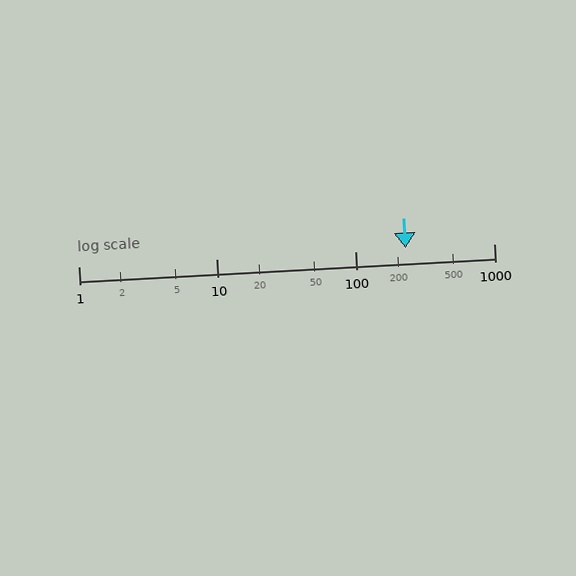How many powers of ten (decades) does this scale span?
The scale spans 3 decades, from 1 to 1000.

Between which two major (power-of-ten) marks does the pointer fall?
The pointer is between 100 and 1000.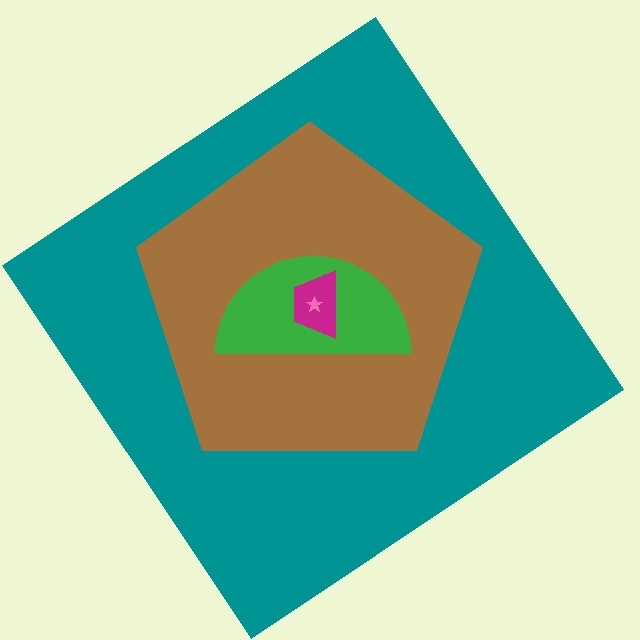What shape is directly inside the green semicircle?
The magenta trapezoid.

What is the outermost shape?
The teal diamond.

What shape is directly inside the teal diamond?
The brown pentagon.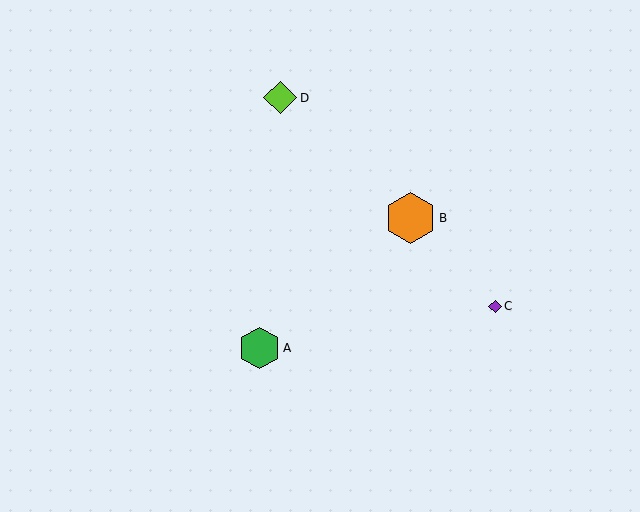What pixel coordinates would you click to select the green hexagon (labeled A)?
Click at (259, 348) to select the green hexagon A.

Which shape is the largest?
The orange hexagon (labeled B) is the largest.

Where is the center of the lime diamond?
The center of the lime diamond is at (280, 98).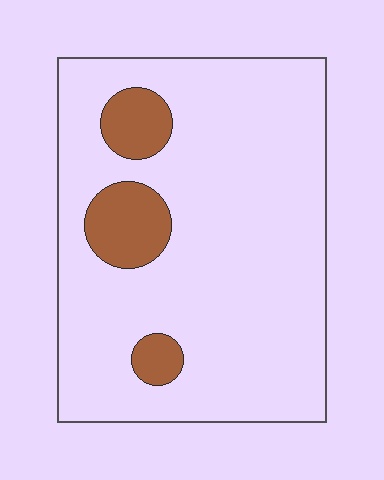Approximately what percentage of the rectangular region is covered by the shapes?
Approximately 15%.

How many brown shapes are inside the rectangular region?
3.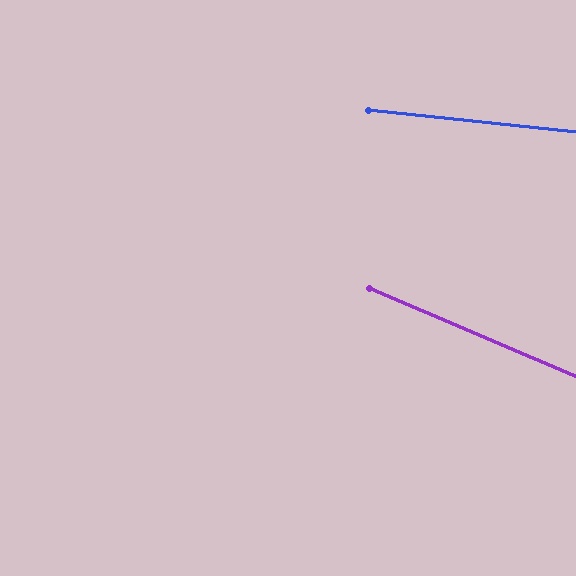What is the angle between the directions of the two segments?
Approximately 17 degrees.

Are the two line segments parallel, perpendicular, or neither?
Neither parallel nor perpendicular — they differ by about 17°.